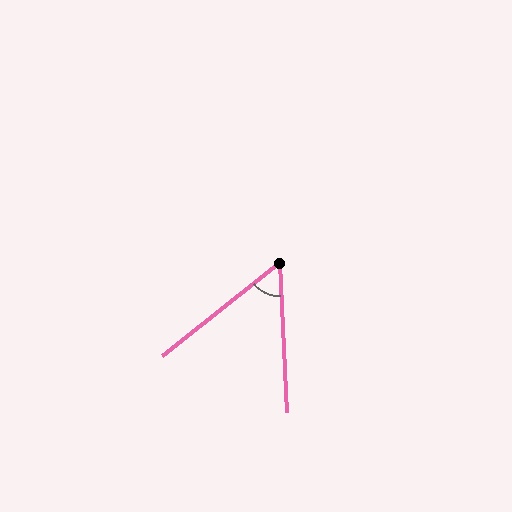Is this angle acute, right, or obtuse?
It is acute.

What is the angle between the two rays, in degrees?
Approximately 55 degrees.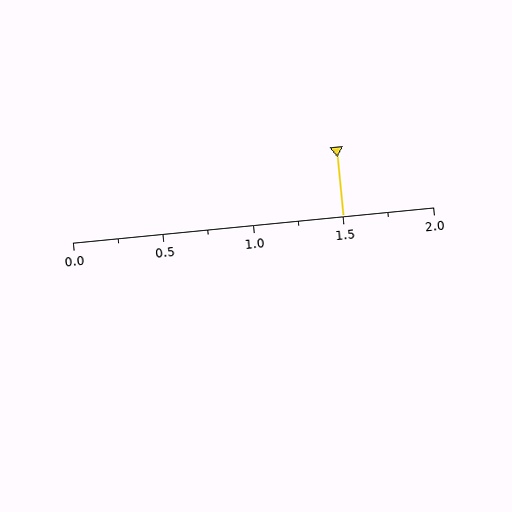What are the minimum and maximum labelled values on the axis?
The axis runs from 0.0 to 2.0.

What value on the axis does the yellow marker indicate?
The marker indicates approximately 1.5.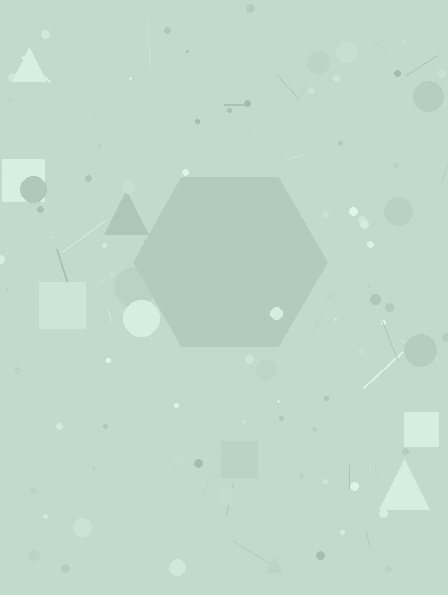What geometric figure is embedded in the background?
A hexagon is embedded in the background.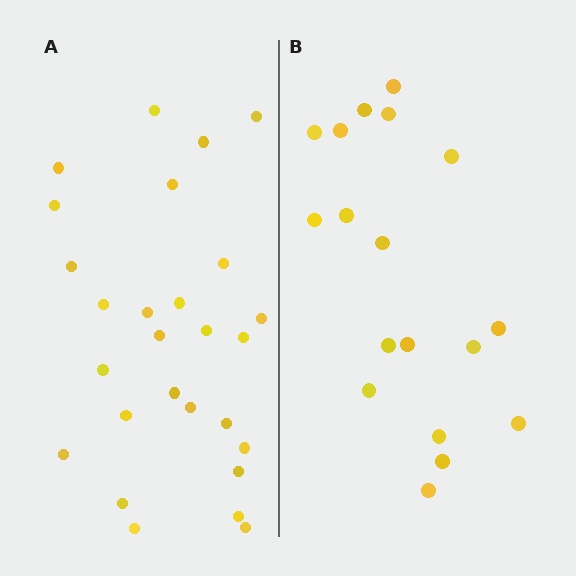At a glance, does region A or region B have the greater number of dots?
Region A (the left region) has more dots.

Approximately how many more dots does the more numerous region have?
Region A has roughly 8 or so more dots than region B.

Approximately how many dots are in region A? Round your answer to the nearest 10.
About 30 dots. (The exact count is 27, which rounds to 30.)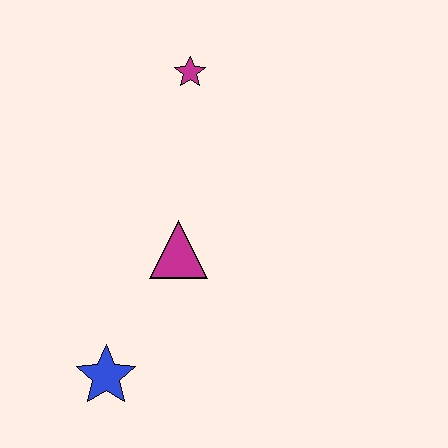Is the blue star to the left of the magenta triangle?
Yes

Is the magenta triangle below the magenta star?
Yes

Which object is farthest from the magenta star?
The blue star is farthest from the magenta star.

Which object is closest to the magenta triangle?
The blue star is closest to the magenta triangle.